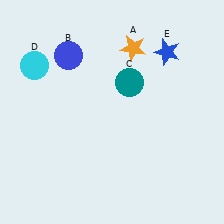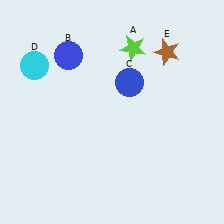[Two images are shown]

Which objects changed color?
A changed from orange to lime. C changed from teal to blue. E changed from blue to brown.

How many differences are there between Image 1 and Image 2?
There are 3 differences between the two images.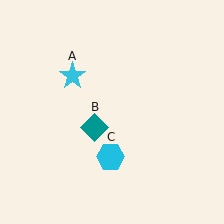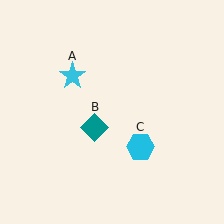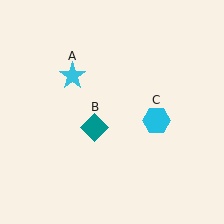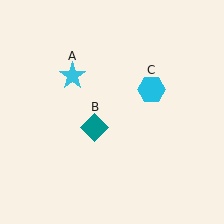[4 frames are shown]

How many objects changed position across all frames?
1 object changed position: cyan hexagon (object C).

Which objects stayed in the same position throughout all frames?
Cyan star (object A) and teal diamond (object B) remained stationary.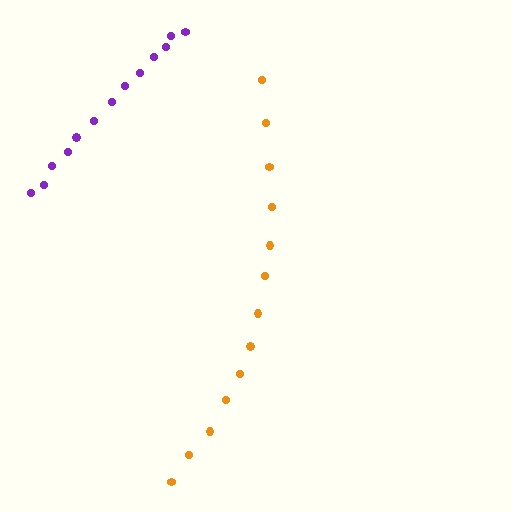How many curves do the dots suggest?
There are 2 distinct paths.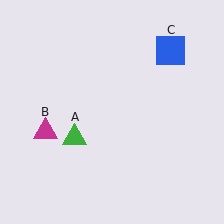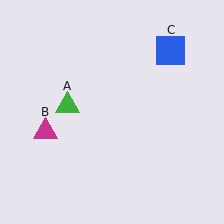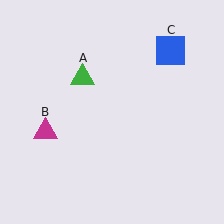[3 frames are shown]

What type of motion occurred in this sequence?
The green triangle (object A) rotated clockwise around the center of the scene.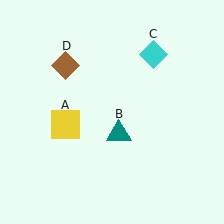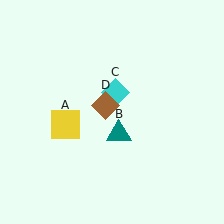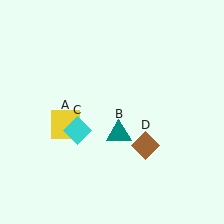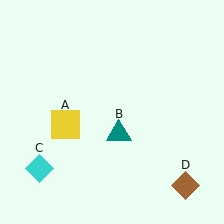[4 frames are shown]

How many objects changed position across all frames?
2 objects changed position: cyan diamond (object C), brown diamond (object D).